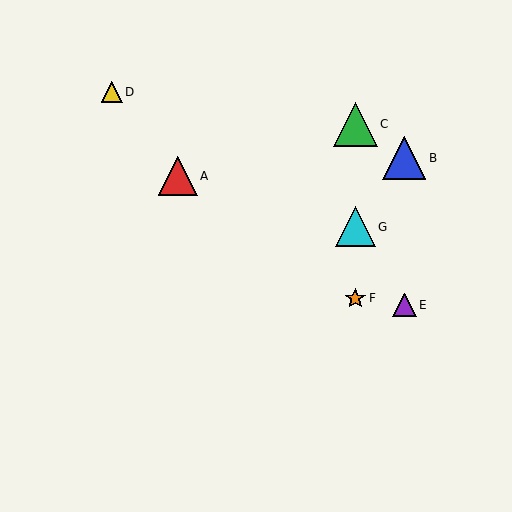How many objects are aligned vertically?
3 objects (C, F, G) are aligned vertically.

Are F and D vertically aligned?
No, F is at x≈355 and D is at x≈112.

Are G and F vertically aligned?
Yes, both are at x≈355.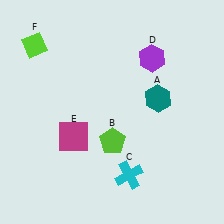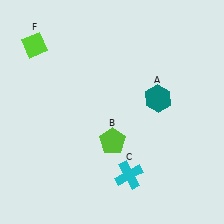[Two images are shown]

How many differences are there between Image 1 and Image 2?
There are 2 differences between the two images.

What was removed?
The magenta square (E), the purple hexagon (D) were removed in Image 2.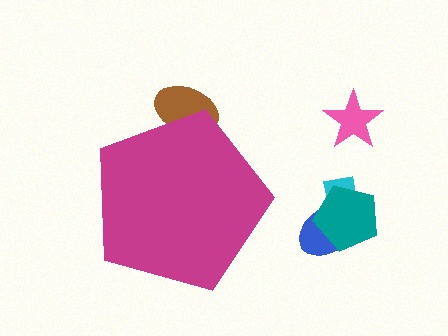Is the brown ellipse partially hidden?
Yes, the brown ellipse is partially hidden behind the magenta pentagon.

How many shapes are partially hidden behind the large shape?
1 shape is partially hidden.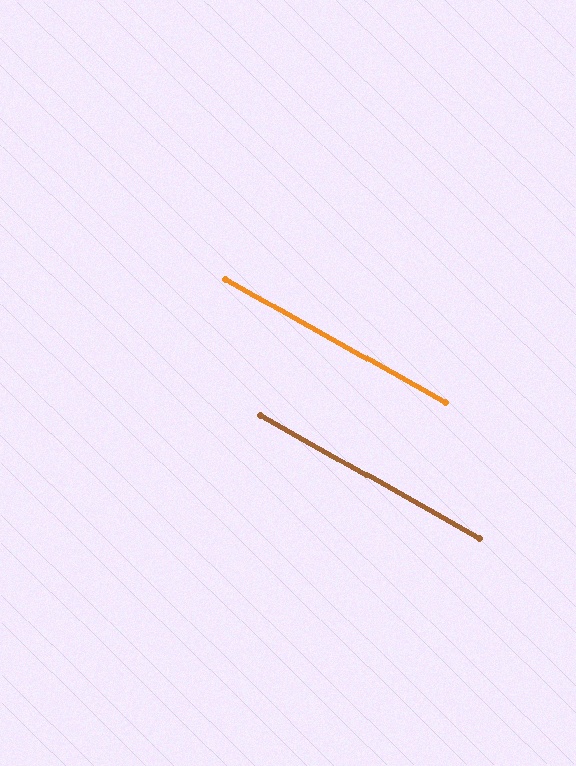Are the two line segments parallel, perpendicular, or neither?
Parallel — their directions differ by only 0.3°.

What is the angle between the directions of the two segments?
Approximately 0 degrees.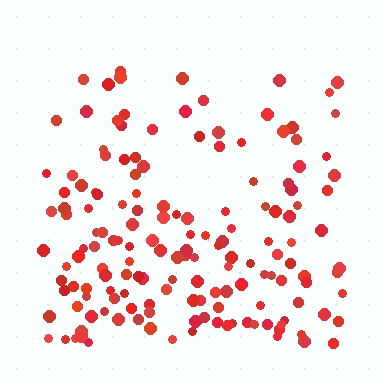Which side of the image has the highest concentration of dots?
The bottom.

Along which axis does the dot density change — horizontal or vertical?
Vertical.